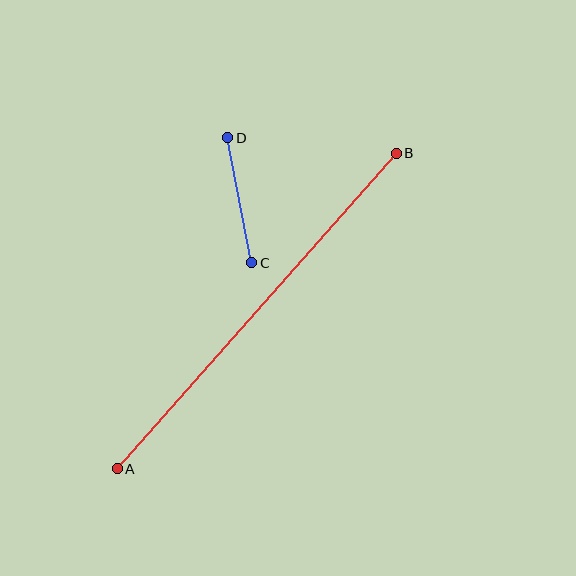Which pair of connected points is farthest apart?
Points A and B are farthest apart.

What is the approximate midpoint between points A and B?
The midpoint is at approximately (257, 311) pixels.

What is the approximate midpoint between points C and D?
The midpoint is at approximately (240, 200) pixels.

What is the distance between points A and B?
The distance is approximately 421 pixels.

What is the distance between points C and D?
The distance is approximately 127 pixels.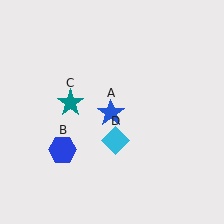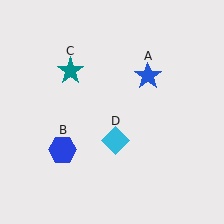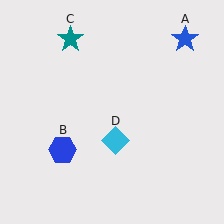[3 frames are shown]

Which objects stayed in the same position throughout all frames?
Blue hexagon (object B) and cyan diamond (object D) remained stationary.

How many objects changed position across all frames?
2 objects changed position: blue star (object A), teal star (object C).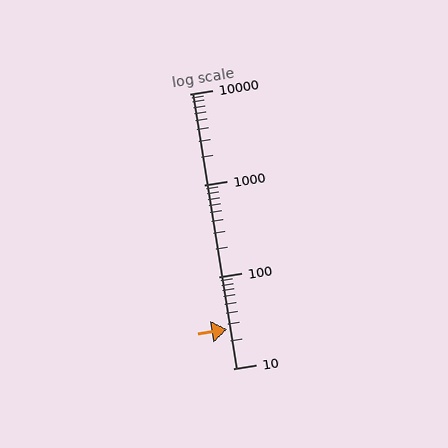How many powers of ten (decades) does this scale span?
The scale spans 3 decades, from 10 to 10000.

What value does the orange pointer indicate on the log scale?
The pointer indicates approximately 27.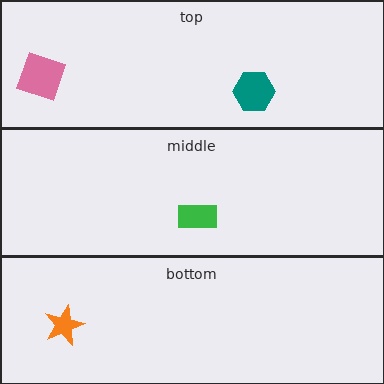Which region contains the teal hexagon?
The top region.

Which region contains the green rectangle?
The middle region.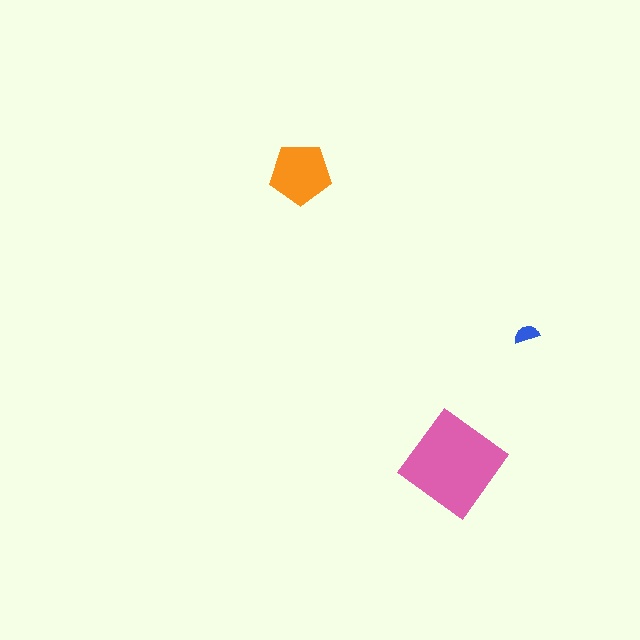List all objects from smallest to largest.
The blue semicircle, the orange pentagon, the pink diamond.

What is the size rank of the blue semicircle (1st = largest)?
3rd.